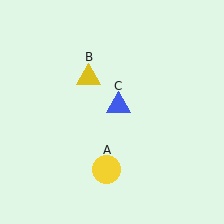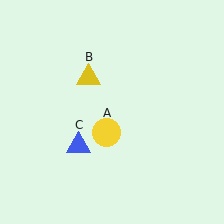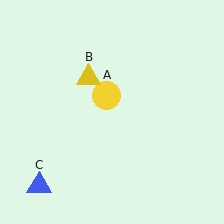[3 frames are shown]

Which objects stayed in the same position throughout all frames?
Yellow triangle (object B) remained stationary.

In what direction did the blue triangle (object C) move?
The blue triangle (object C) moved down and to the left.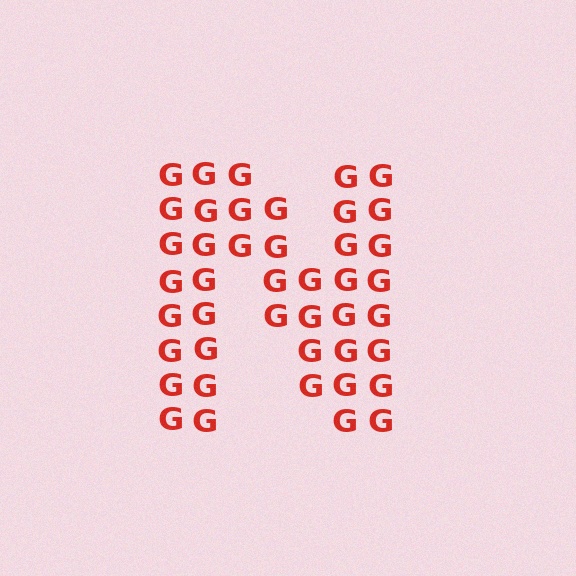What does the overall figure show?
The overall figure shows the letter N.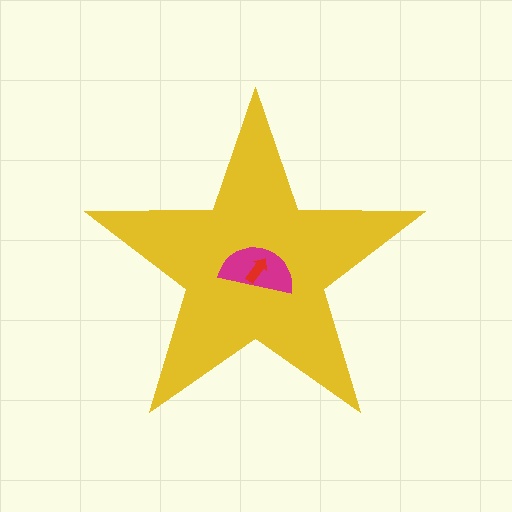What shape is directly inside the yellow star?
The magenta semicircle.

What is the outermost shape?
The yellow star.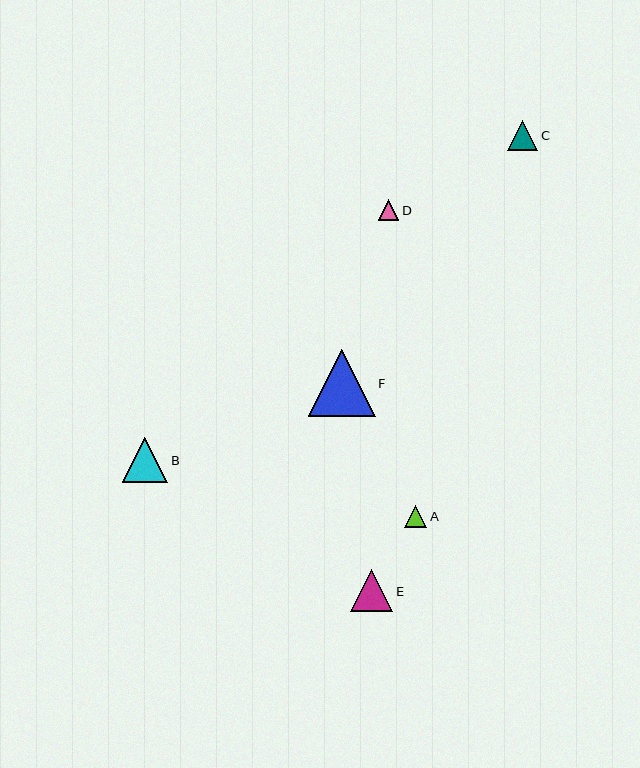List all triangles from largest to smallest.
From largest to smallest: F, B, E, C, A, D.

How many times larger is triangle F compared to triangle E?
Triangle F is approximately 1.6 times the size of triangle E.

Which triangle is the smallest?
Triangle D is the smallest with a size of approximately 21 pixels.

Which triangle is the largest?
Triangle F is the largest with a size of approximately 67 pixels.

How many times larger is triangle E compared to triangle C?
Triangle E is approximately 1.4 times the size of triangle C.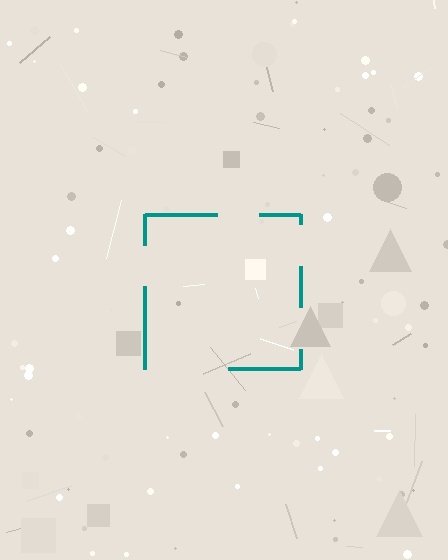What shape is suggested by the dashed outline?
The dashed outline suggests a square.